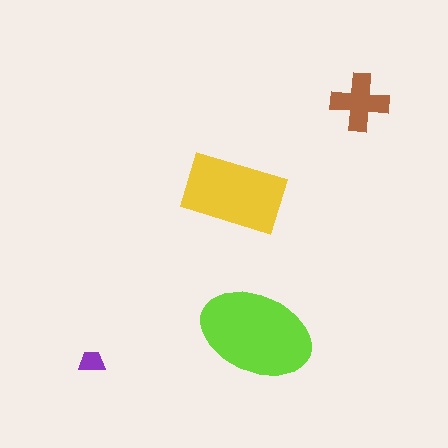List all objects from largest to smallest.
The lime ellipse, the yellow rectangle, the brown cross, the purple trapezoid.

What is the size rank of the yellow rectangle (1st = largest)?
2nd.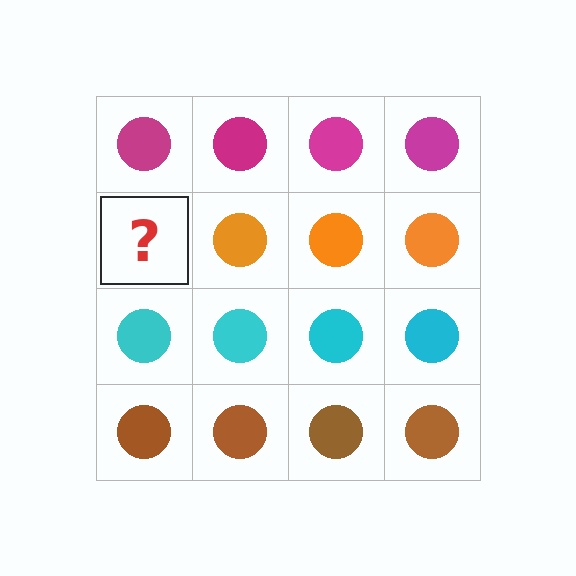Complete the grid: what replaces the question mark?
The question mark should be replaced with an orange circle.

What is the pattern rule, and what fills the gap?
The rule is that each row has a consistent color. The gap should be filled with an orange circle.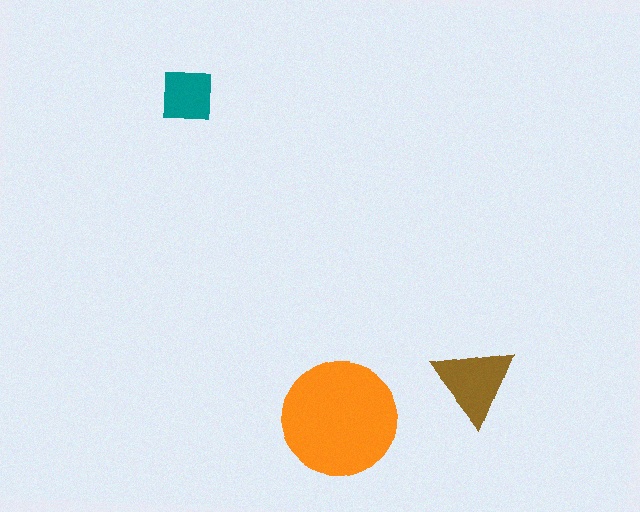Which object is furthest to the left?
The teal square is leftmost.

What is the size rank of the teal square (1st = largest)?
3rd.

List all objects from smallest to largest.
The teal square, the brown triangle, the orange circle.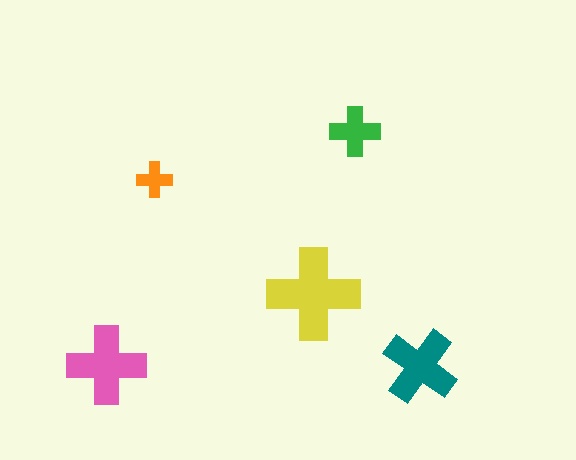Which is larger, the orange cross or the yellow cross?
The yellow one.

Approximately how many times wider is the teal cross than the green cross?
About 1.5 times wider.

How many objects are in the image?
There are 5 objects in the image.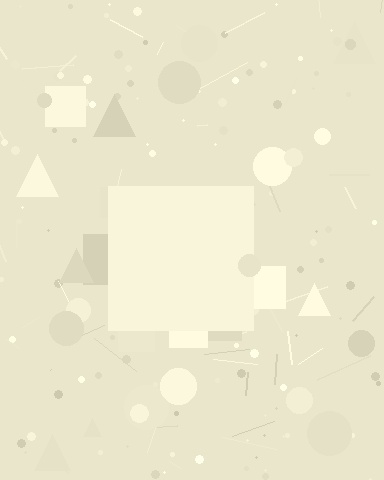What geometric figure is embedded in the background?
A square is embedded in the background.